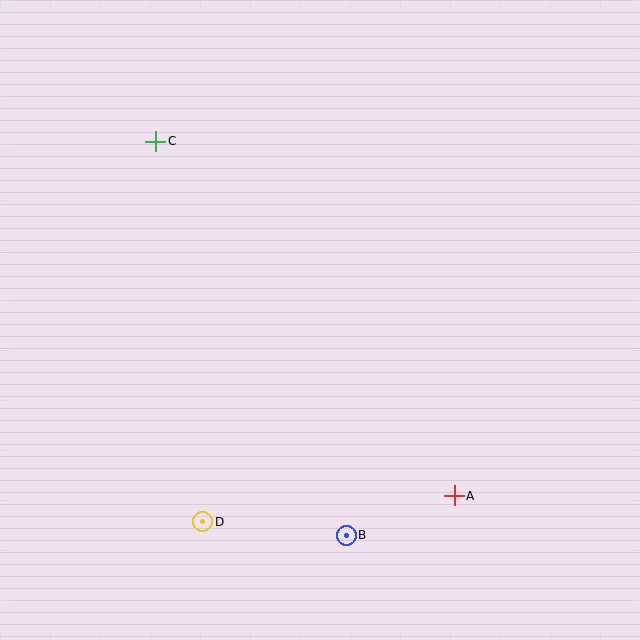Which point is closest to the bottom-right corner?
Point A is closest to the bottom-right corner.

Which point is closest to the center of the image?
Point B at (346, 535) is closest to the center.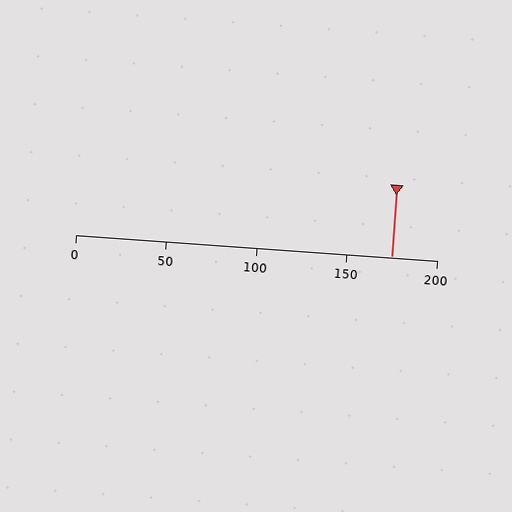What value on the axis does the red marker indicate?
The marker indicates approximately 175.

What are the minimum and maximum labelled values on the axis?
The axis runs from 0 to 200.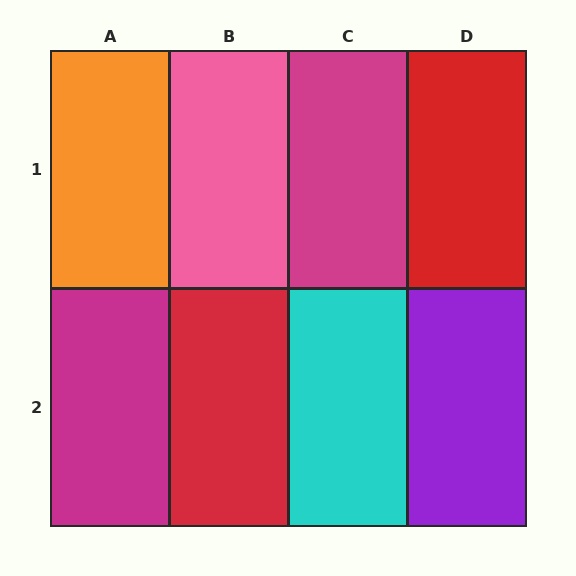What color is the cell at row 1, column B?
Pink.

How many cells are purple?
1 cell is purple.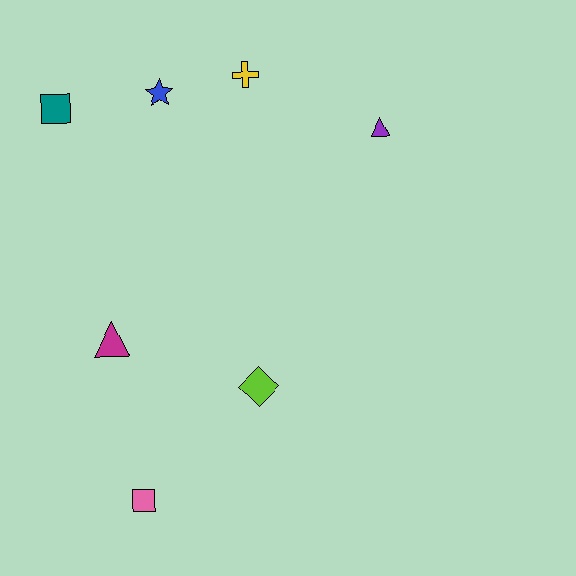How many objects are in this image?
There are 7 objects.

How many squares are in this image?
There are 2 squares.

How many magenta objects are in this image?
There is 1 magenta object.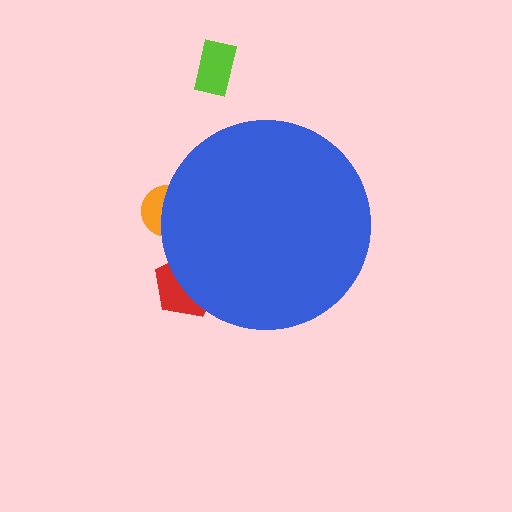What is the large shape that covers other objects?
A blue circle.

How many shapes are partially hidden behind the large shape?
2 shapes are partially hidden.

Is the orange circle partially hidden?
Yes, the orange circle is partially hidden behind the blue circle.